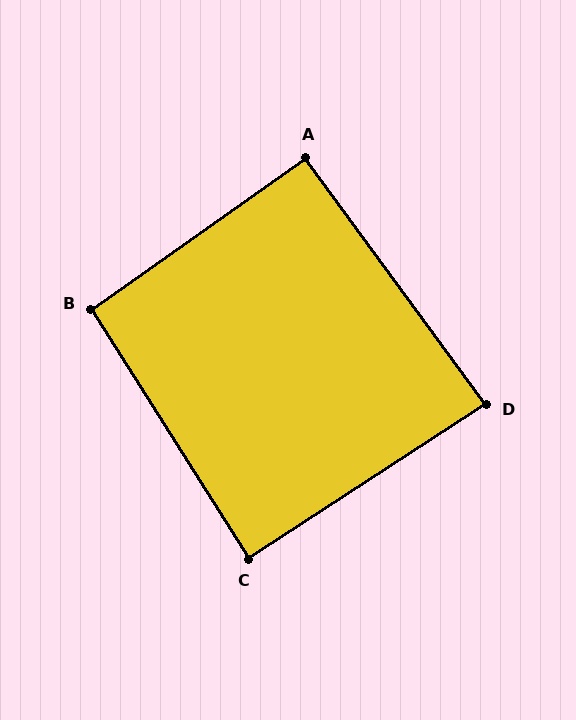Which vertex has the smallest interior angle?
D, at approximately 87 degrees.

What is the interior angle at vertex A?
Approximately 91 degrees (approximately right).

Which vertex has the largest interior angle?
B, at approximately 93 degrees.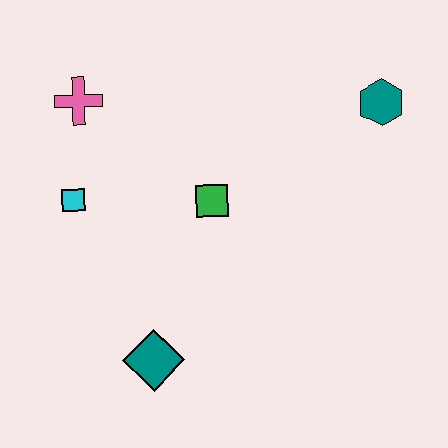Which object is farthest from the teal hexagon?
The teal diamond is farthest from the teal hexagon.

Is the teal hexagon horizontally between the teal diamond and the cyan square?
No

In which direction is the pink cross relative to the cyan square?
The pink cross is above the cyan square.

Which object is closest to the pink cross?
The cyan square is closest to the pink cross.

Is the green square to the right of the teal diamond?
Yes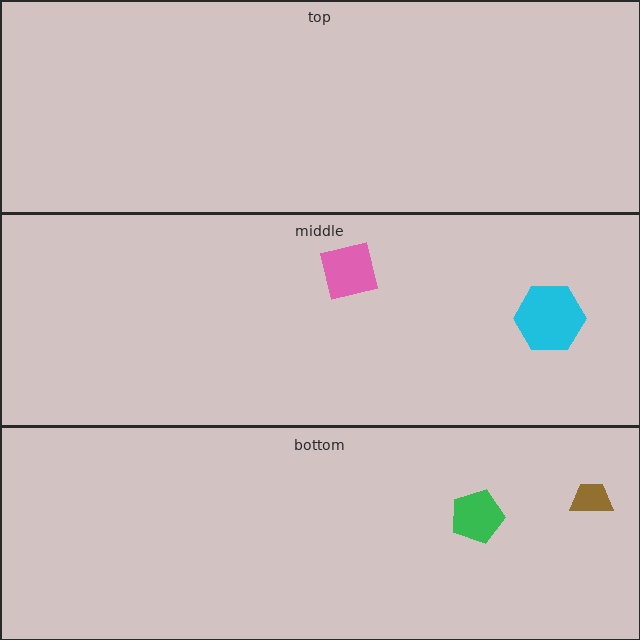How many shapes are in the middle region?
2.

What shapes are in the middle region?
The pink square, the cyan hexagon.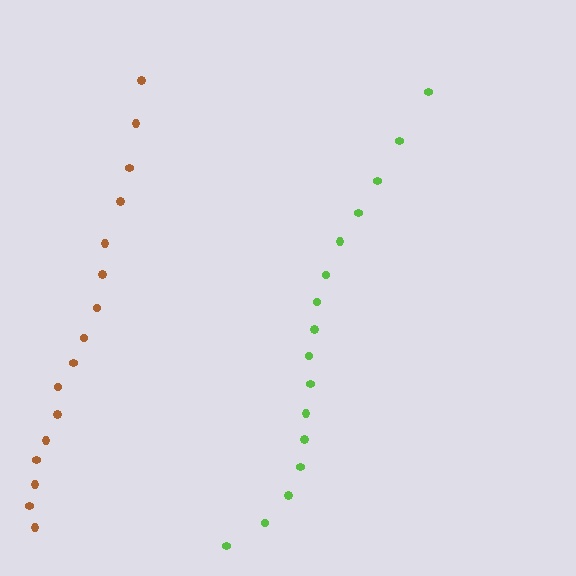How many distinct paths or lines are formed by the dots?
There are 2 distinct paths.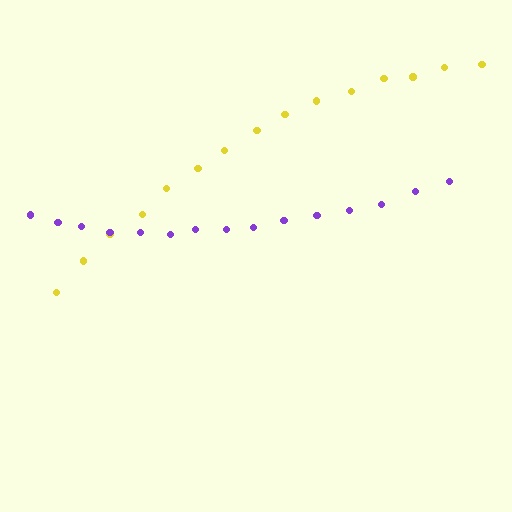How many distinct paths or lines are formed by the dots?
There are 2 distinct paths.